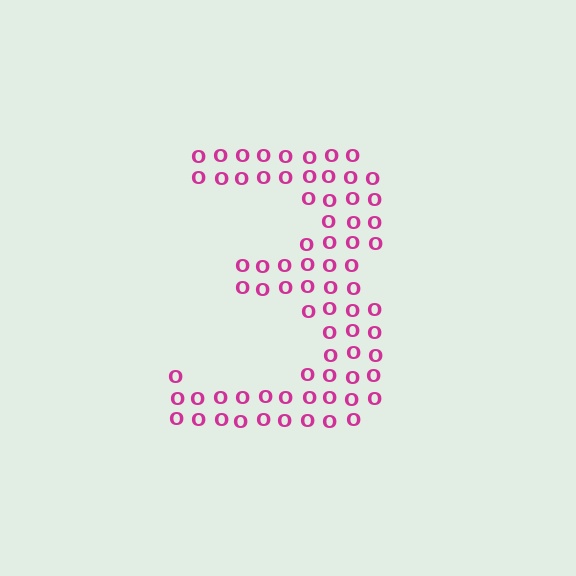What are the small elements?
The small elements are letter O's.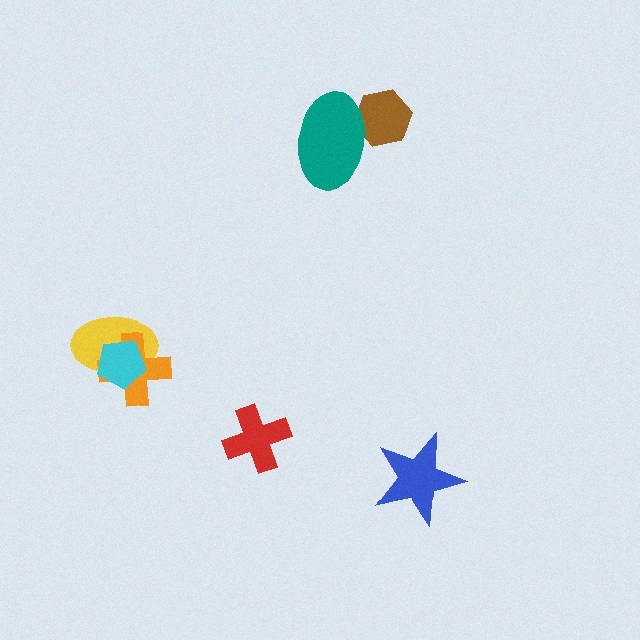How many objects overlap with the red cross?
0 objects overlap with the red cross.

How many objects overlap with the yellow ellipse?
2 objects overlap with the yellow ellipse.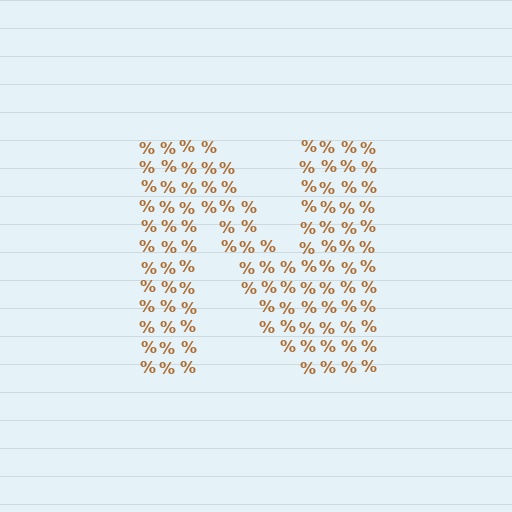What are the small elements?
The small elements are percent signs.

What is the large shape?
The large shape is the letter N.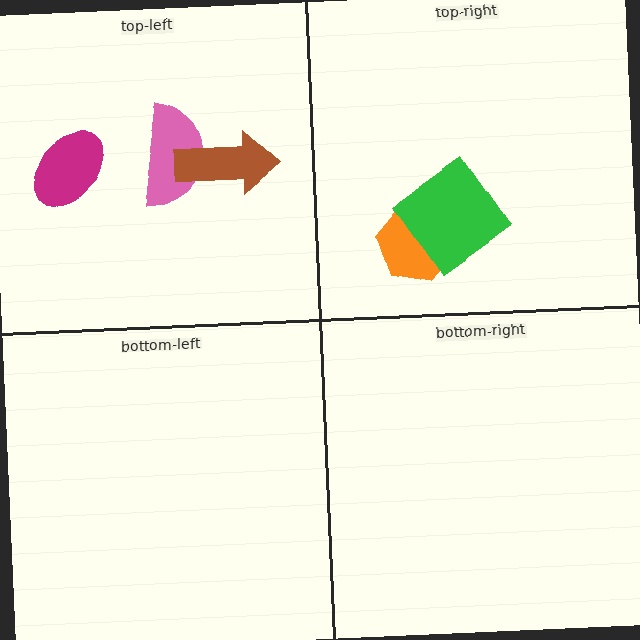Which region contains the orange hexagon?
The top-right region.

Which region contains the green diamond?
The top-right region.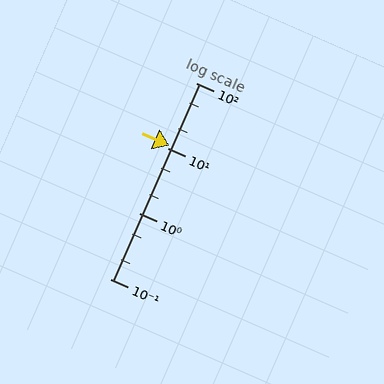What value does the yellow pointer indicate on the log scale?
The pointer indicates approximately 11.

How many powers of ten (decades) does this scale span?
The scale spans 3 decades, from 0.1 to 100.